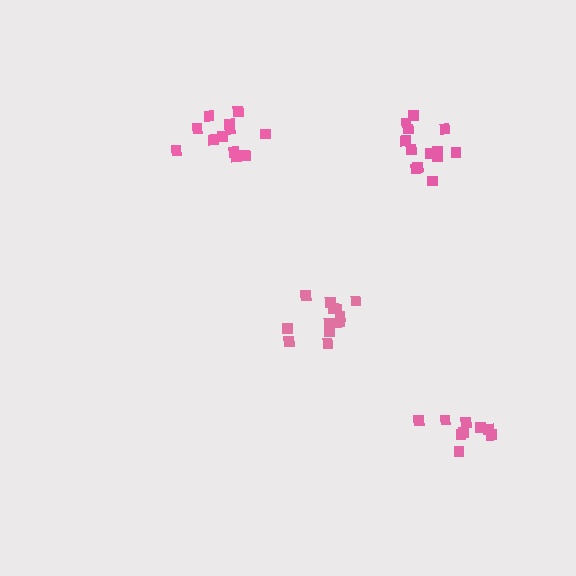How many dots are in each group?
Group 1: 12 dots, Group 2: 12 dots, Group 3: 13 dots, Group 4: 9 dots (46 total).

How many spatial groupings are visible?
There are 4 spatial groupings.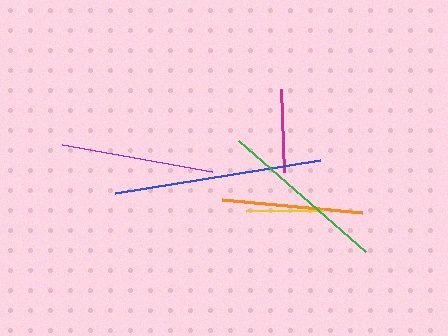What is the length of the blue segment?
The blue segment is approximately 207 pixels long.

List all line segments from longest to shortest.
From longest to shortest: blue, green, purple, orange, magenta, yellow.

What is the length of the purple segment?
The purple segment is approximately 152 pixels long.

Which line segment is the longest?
The blue line is the longest at approximately 207 pixels.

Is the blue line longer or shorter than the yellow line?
The blue line is longer than the yellow line.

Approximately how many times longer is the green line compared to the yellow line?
The green line is approximately 2.2 times the length of the yellow line.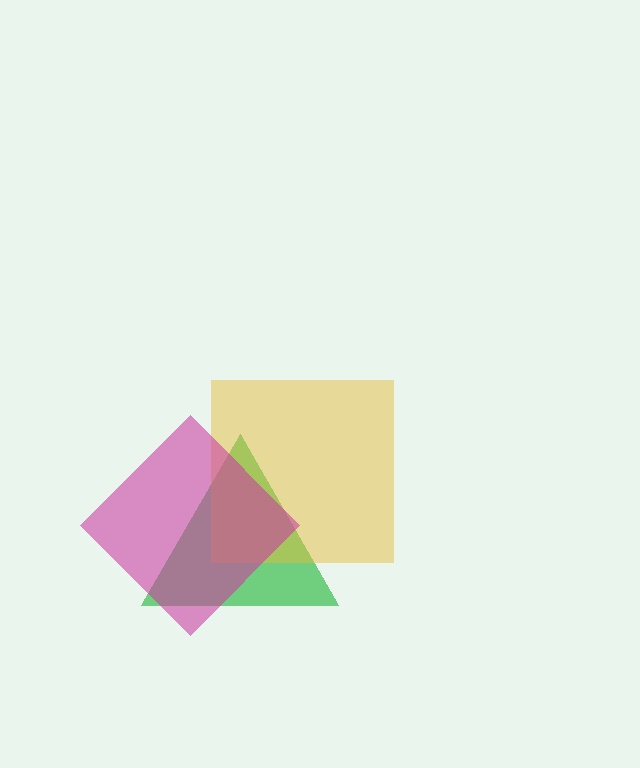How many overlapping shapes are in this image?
There are 3 overlapping shapes in the image.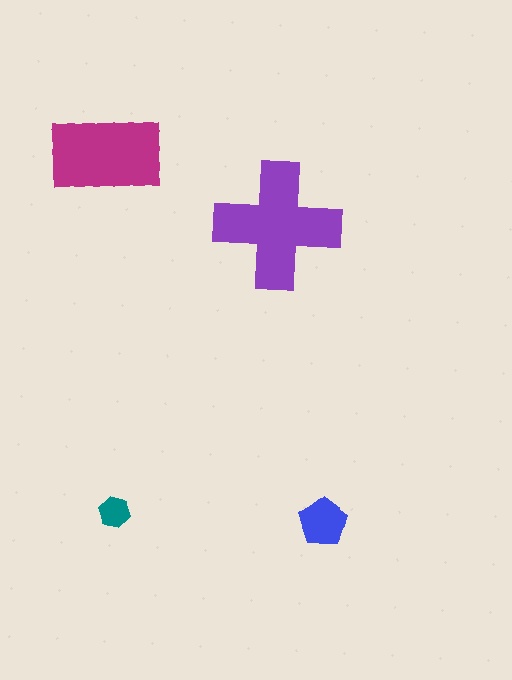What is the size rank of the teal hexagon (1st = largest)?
4th.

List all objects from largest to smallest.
The purple cross, the magenta rectangle, the blue pentagon, the teal hexagon.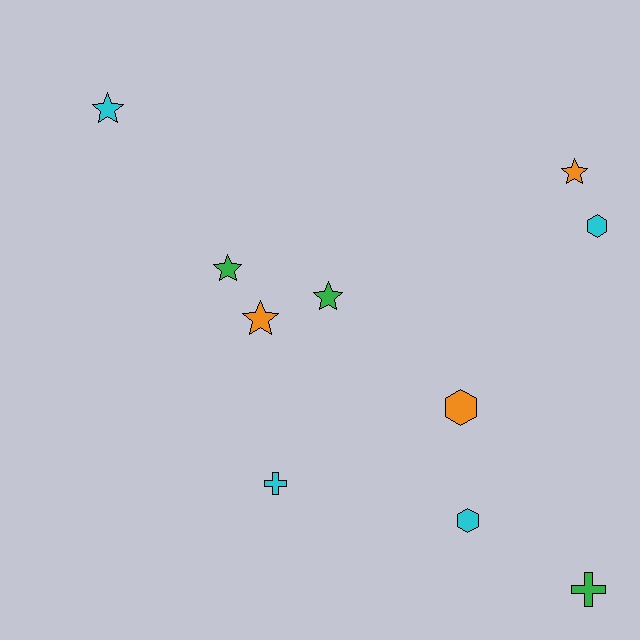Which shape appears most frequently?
Star, with 5 objects.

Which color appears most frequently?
Cyan, with 4 objects.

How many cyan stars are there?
There is 1 cyan star.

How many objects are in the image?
There are 10 objects.